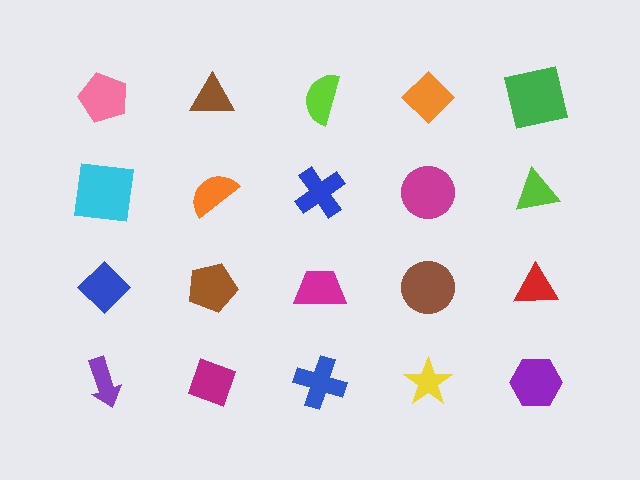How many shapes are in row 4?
5 shapes.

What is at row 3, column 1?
A blue diamond.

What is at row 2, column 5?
A lime triangle.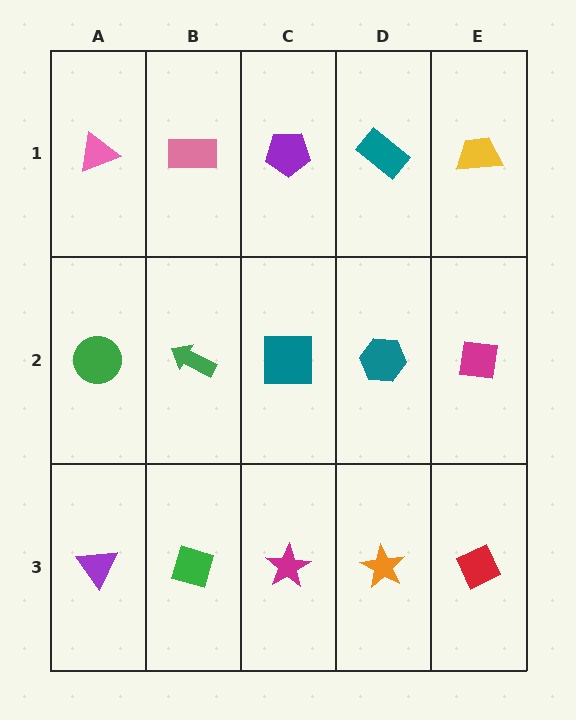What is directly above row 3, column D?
A teal hexagon.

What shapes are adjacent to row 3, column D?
A teal hexagon (row 2, column D), a magenta star (row 3, column C), a red diamond (row 3, column E).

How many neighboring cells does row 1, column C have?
3.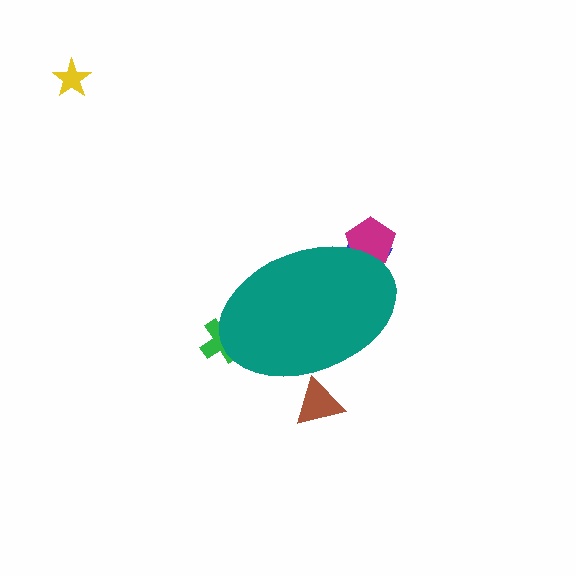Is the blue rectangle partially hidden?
Yes, the blue rectangle is partially hidden behind the teal ellipse.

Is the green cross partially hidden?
Yes, the green cross is partially hidden behind the teal ellipse.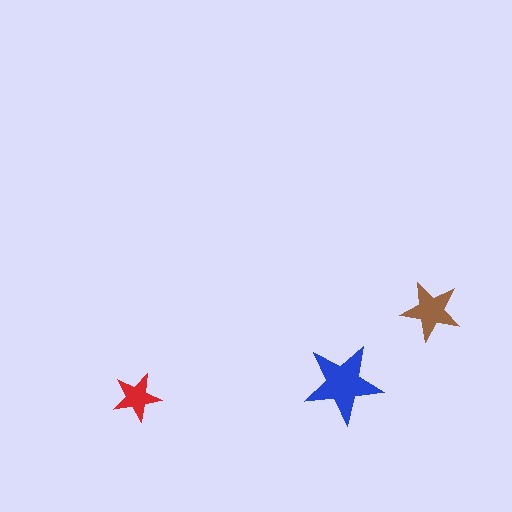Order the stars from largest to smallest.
the blue one, the brown one, the red one.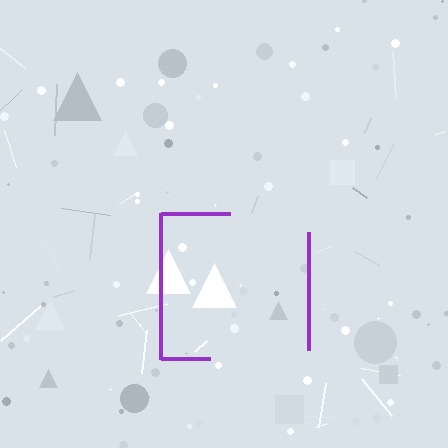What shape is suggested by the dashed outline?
The dashed outline suggests a square.